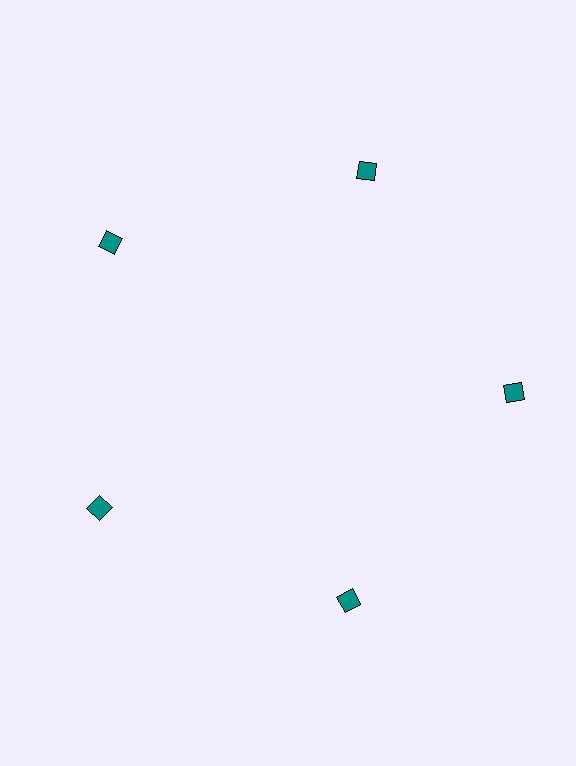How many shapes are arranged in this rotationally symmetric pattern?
There are 5 shapes, arranged in 5 groups of 1.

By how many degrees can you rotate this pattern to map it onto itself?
The pattern maps onto itself every 72 degrees of rotation.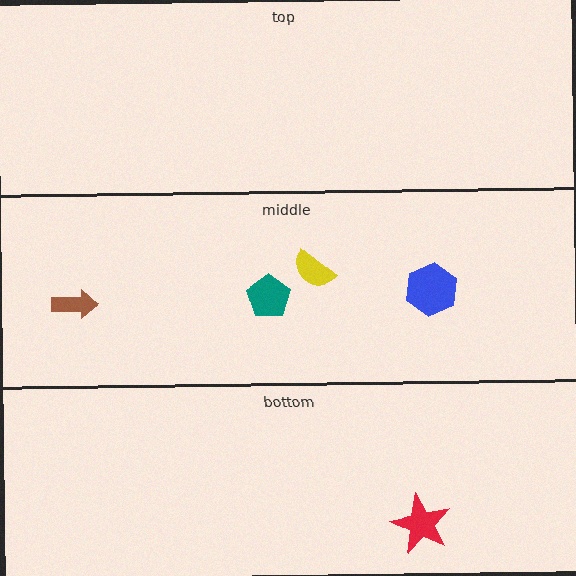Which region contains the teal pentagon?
The middle region.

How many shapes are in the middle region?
4.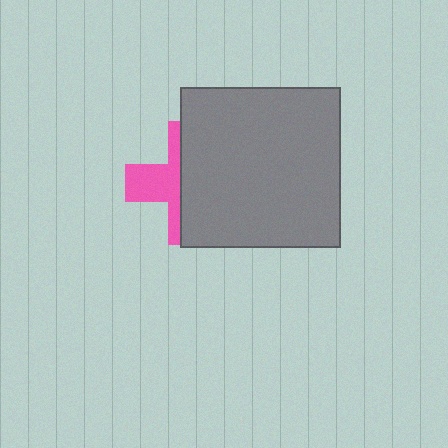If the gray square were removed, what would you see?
You would see the complete pink cross.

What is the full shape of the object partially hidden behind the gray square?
The partially hidden object is a pink cross.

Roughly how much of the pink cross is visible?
A small part of it is visible (roughly 39%).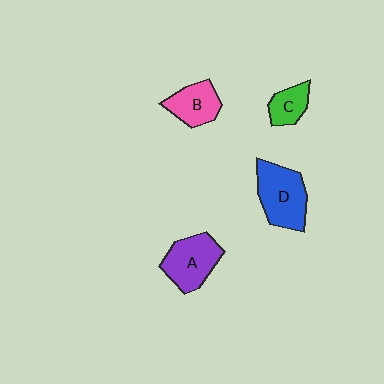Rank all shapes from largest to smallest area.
From largest to smallest: D (blue), A (purple), B (pink), C (green).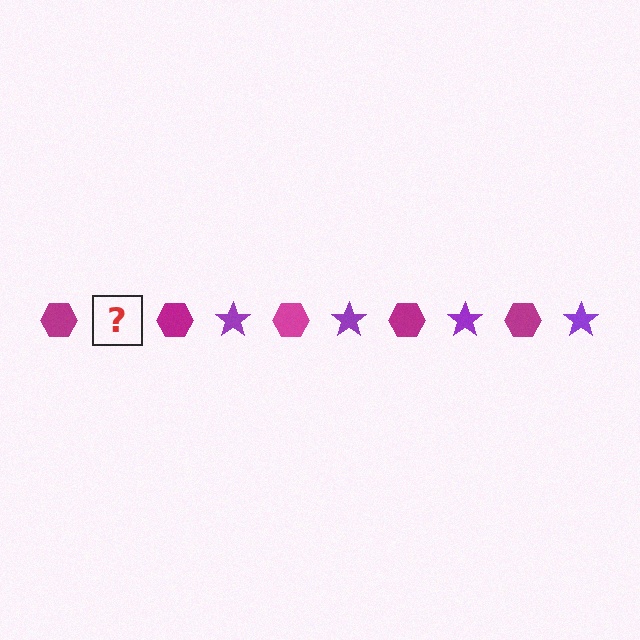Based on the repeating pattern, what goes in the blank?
The blank should be a purple star.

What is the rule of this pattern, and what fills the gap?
The rule is that the pattern alternates between magenta hexagon and purple star. The gap should be filled with a purple star.